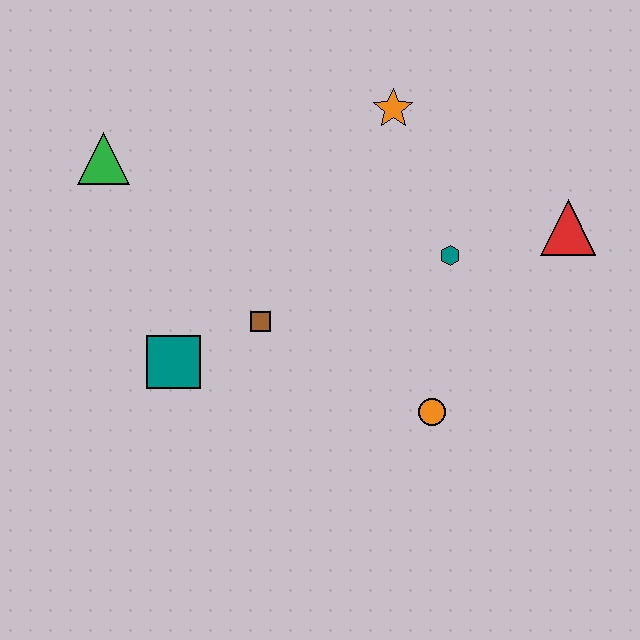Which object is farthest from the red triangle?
The green triangle is farthest from the red triangle.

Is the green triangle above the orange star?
No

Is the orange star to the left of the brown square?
No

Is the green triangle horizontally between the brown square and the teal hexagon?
No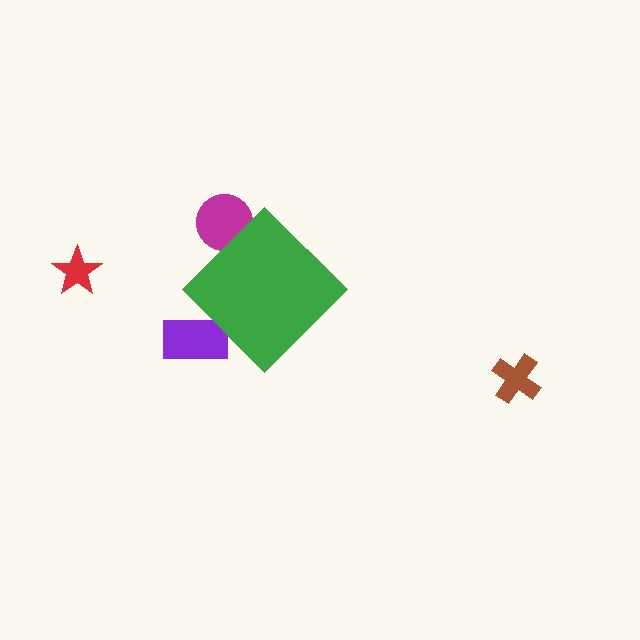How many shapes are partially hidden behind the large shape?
2 shapes are partially hidden.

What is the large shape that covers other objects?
A green diamond.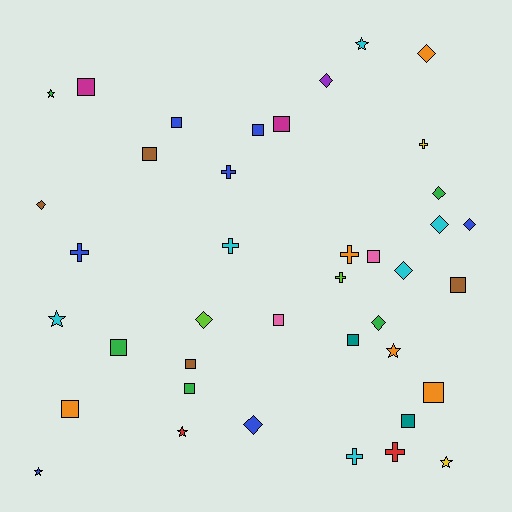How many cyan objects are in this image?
There are 6 cyan objects.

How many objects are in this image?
There are 40 objects.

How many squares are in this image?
There are 15 squares.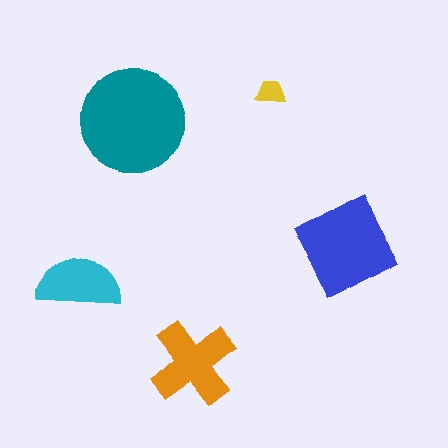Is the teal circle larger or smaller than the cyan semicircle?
Larger.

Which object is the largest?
The teal circle.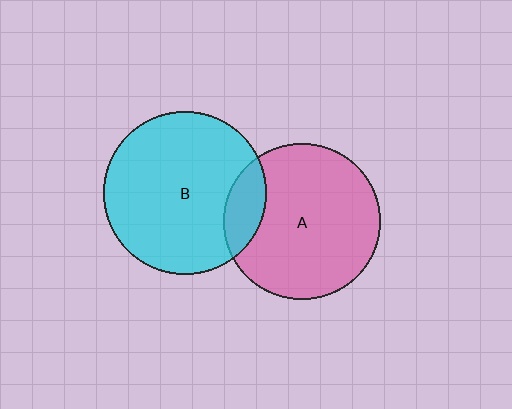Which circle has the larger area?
Circle B (cyan).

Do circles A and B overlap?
Yes.